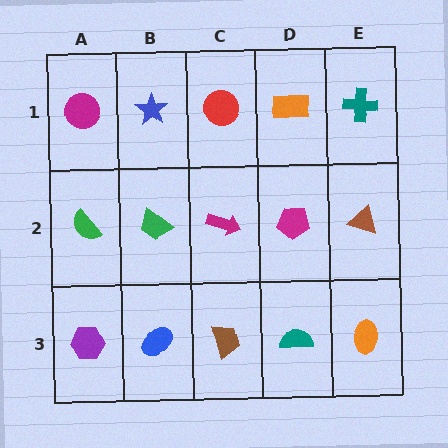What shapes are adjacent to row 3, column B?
A green trapezoid (row 2, column B), a purple hexagon (row 3, column A), a brown trapezoid (row 3, column C).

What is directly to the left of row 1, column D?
A red circle.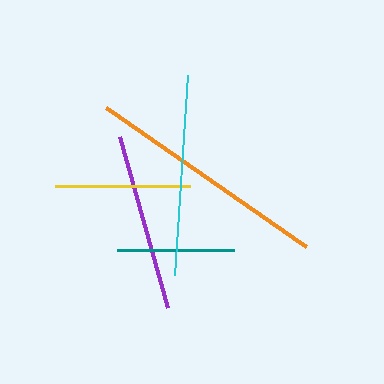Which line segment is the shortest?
The teal line is the shortest at approximately 117 pixels.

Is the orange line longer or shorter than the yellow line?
The orange line is longer than the yellow line.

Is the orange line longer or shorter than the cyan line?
The orange line is longer than the cyan line.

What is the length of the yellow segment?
The yellow segment is approximately 135 pixels long.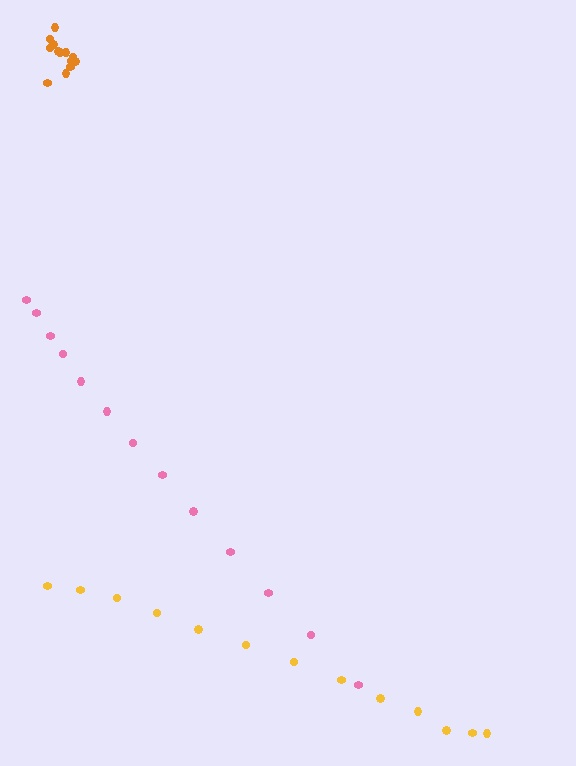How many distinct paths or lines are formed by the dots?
There are 3 distinct paths.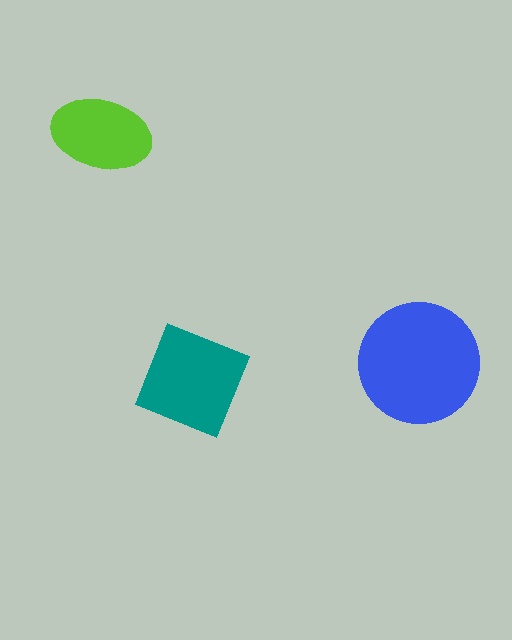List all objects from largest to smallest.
The blue circle, the teal square, the lime ellipse.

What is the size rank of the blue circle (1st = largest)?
1st.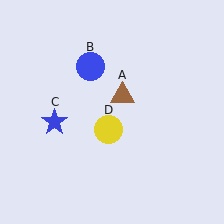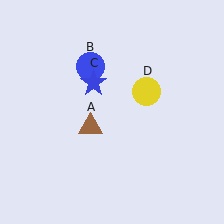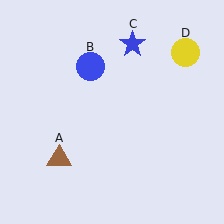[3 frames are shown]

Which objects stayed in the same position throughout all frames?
Blue circle (object B) remained stationary.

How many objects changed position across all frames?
3 objects changed position: brown triangle (object A), blue star (object C), yellow circle (object D).